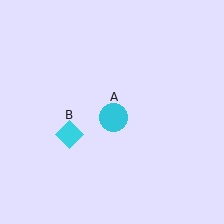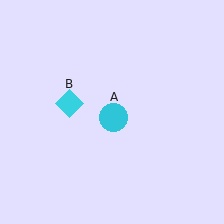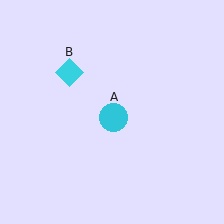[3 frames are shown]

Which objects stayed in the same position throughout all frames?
Cyan circle (object A) remained stationary.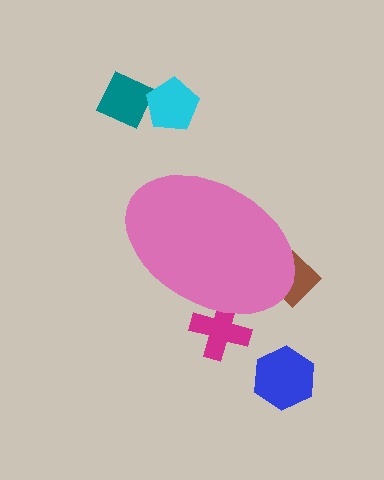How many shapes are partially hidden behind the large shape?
2 shapes are partially hidden.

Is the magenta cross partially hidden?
Yes, the magenta cross is partially hidden behind the pink ellipse.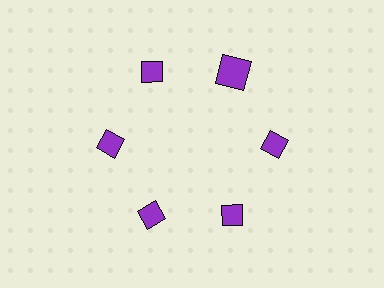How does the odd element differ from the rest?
It has a different shape: square instead of diamond.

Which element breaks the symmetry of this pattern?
The purple square at roughly the 1 o'clock position breaks the symmetry. All other shapes are purple diamonds.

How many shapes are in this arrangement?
There are 6 shapes arranged in a ring pattern.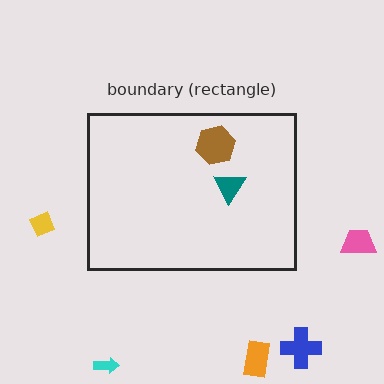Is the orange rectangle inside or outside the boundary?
Outside.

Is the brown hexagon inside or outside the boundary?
Inside.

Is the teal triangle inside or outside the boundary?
Inside.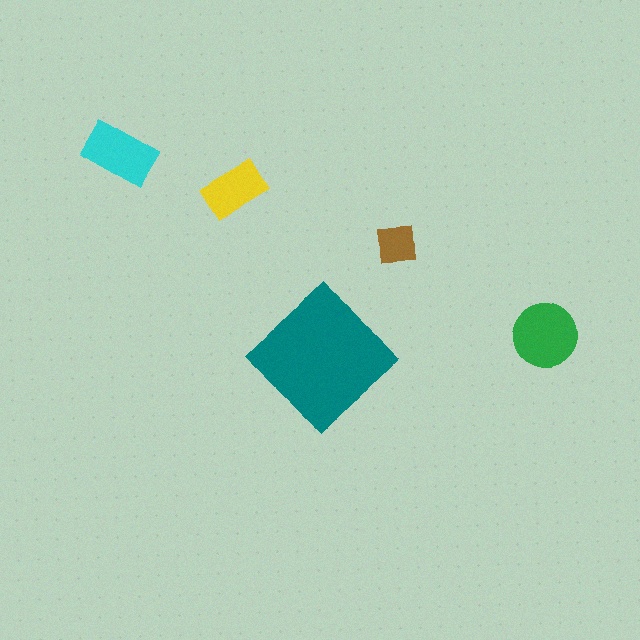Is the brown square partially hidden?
No, the brown square is fully visible.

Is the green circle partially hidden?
No, the green circle is fully visible.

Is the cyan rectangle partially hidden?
No, the cyan rectangle is fully visible.